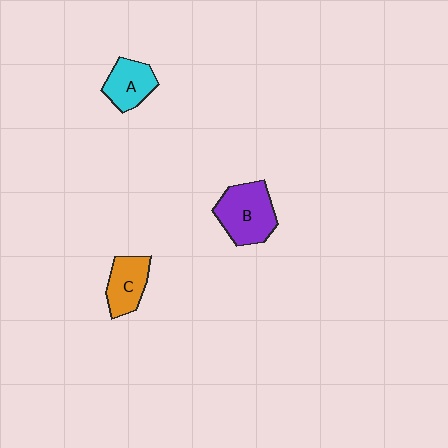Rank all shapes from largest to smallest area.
From largest to smallest: B (purple), C (orange), A (cyan).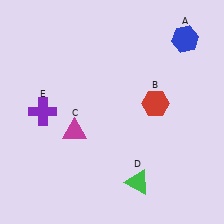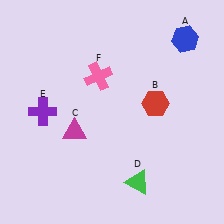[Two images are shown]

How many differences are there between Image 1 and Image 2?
There is 1 difference between the two images.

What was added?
A pink cross (F) was added in Image 2.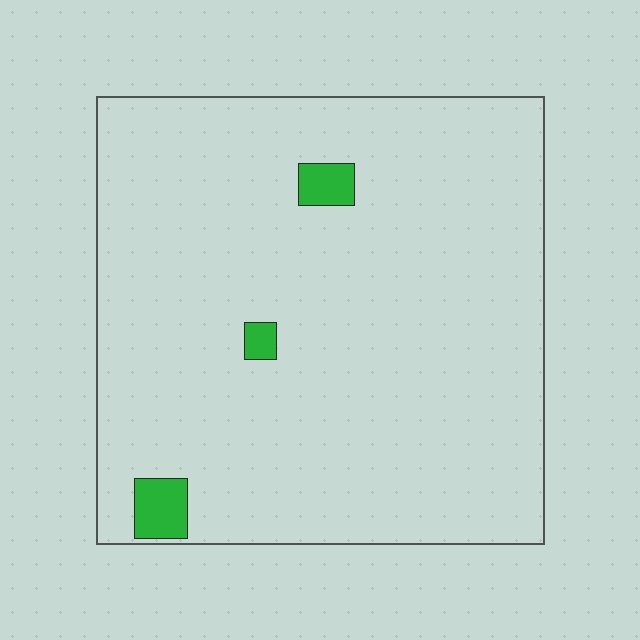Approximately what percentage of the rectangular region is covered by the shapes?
Approximately 5%.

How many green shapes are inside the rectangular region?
3.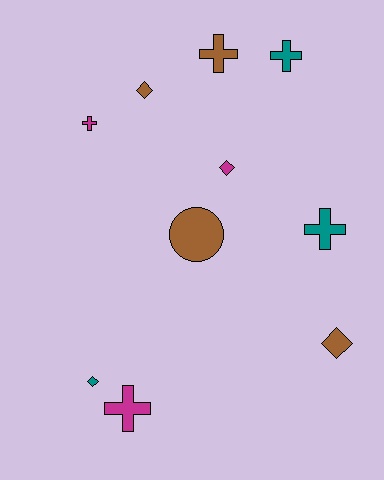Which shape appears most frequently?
Cross, with 5 objects.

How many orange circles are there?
There are no orange circles.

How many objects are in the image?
There are 10 objects.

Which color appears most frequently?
Brown, with 4 objects.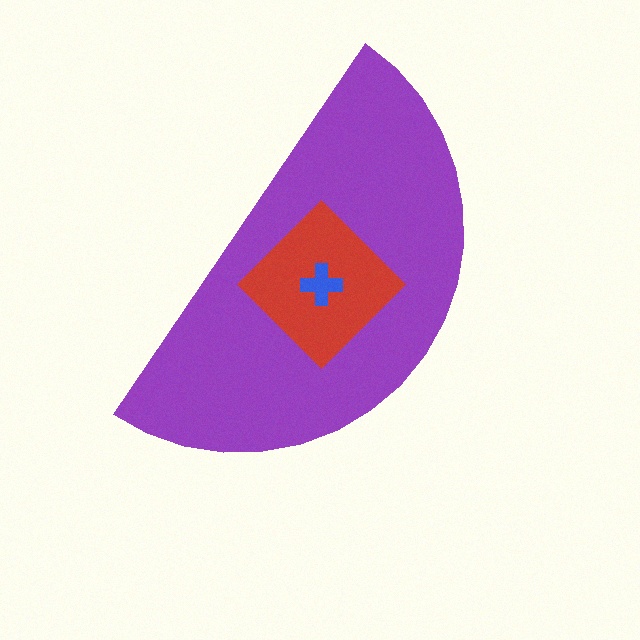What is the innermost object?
The blue cross.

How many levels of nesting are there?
3.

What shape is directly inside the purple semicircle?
The red diamond.